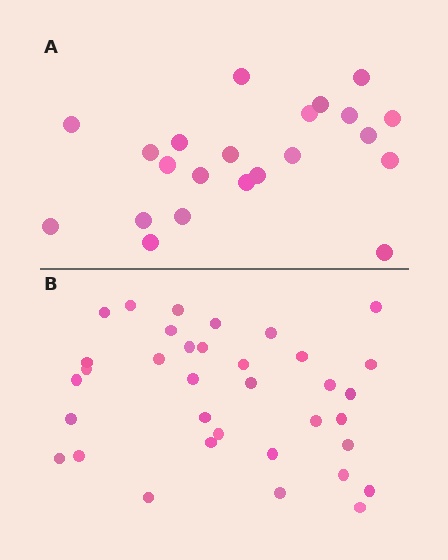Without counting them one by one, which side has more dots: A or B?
Region B (the bottom region) has more dots.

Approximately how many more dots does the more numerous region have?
Region B has approximately 15 more dots than region A.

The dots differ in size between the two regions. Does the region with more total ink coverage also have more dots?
No. Region A has more total ink coverage because its dots are larger, but region B actually contains more individual dots. Total area can be misleading — the number of items is what matters here.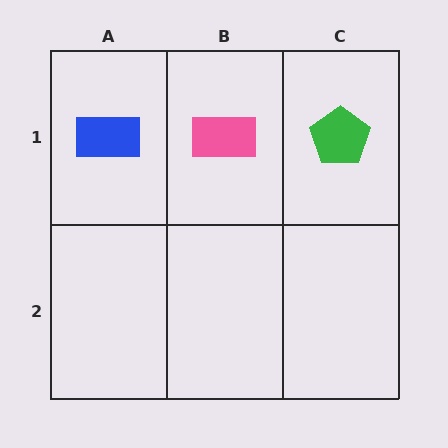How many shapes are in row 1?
3 shapes.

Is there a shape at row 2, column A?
No, that cell is empty.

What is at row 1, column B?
A pink rectangle.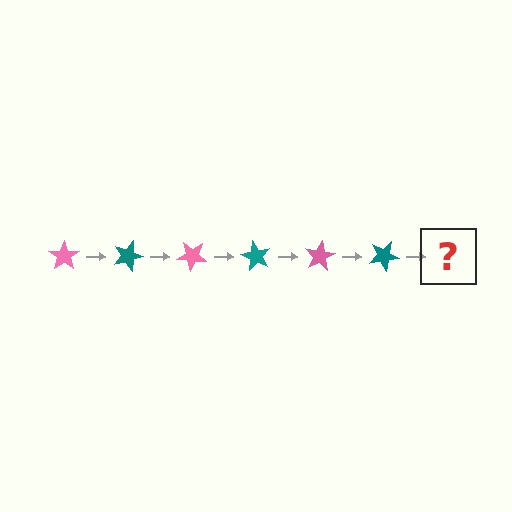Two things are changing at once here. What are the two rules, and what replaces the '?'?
The two rules are that it rotates 20 degrees each step and the color cycles through pink and teal. The '?' should be a pink star, rotated 120 degrees from the start.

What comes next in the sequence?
The next element should be a pink star, rotated 120 degrees from the start.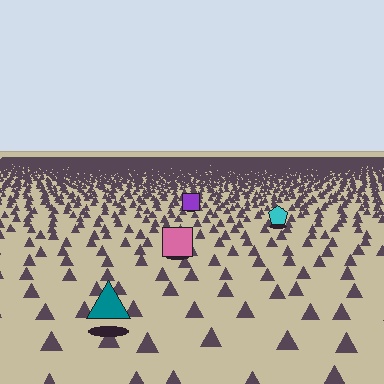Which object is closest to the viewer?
The teal triangle is closest. The texture marks near it are larger and more spread out.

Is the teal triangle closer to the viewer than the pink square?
Yes. The teal triangle is closer — you can tell from the texture gradient: the ground texture is coarser near it.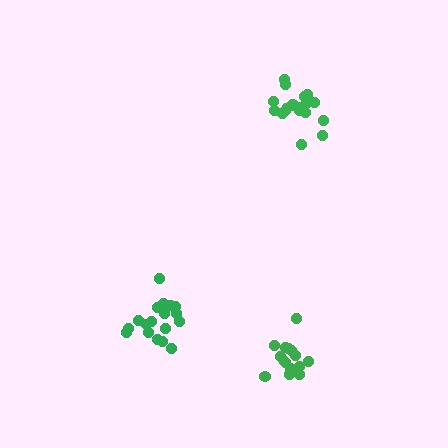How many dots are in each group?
Group 1: 18 dots, Group 2: 18 dots, Group 3: 15 dots (51 total).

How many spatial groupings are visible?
There are 3 spatial groupings.